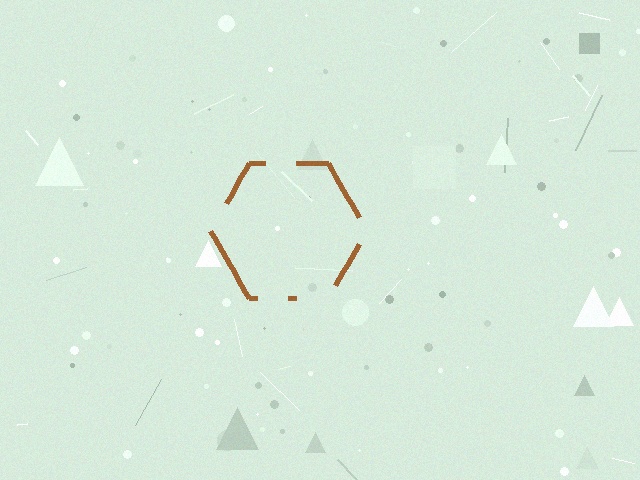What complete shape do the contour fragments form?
The contour fragments form a hexagon.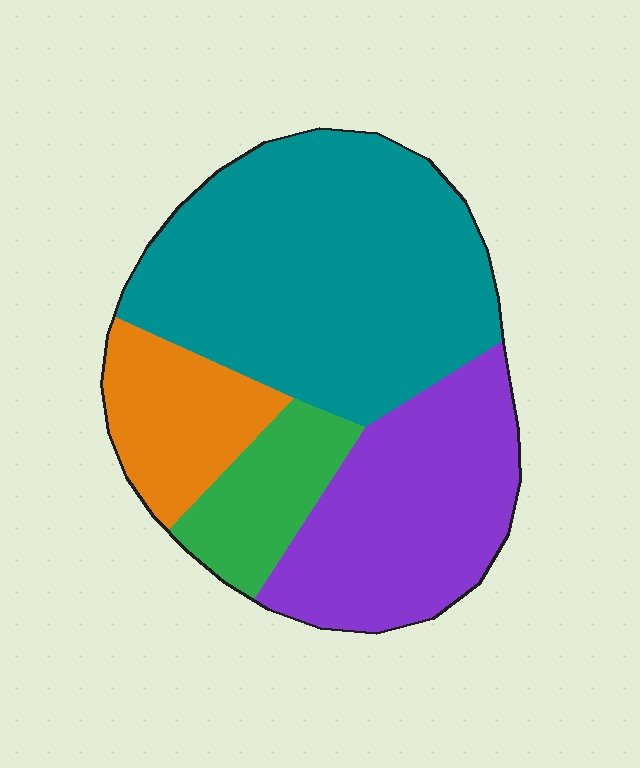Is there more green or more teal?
Teal.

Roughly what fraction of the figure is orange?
Orange covers 14% of the figure.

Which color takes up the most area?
Teal, at roughly 45%.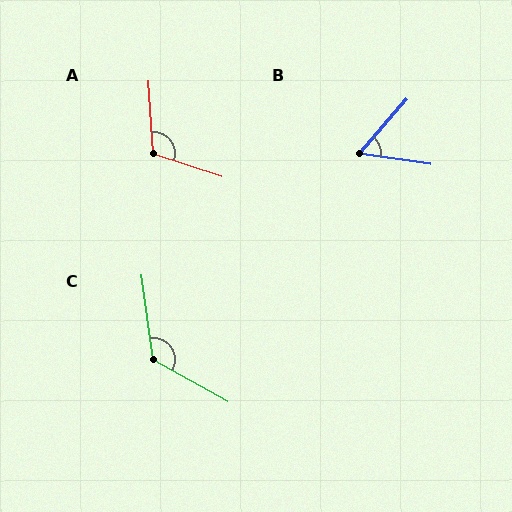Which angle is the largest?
C, at approximately 127 degrees.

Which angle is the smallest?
B, at approximately 57 degrees.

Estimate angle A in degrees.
Approximately 112 degrees.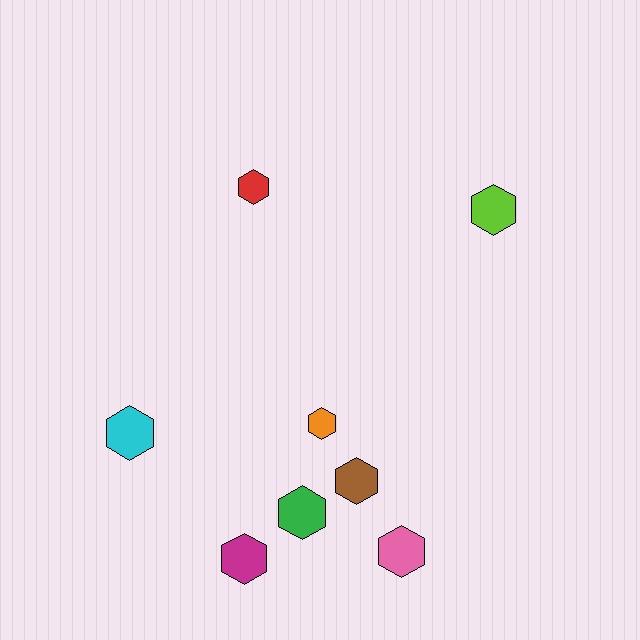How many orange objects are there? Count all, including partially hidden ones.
There is 1 orange object.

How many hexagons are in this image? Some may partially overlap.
There are 8 hexagons.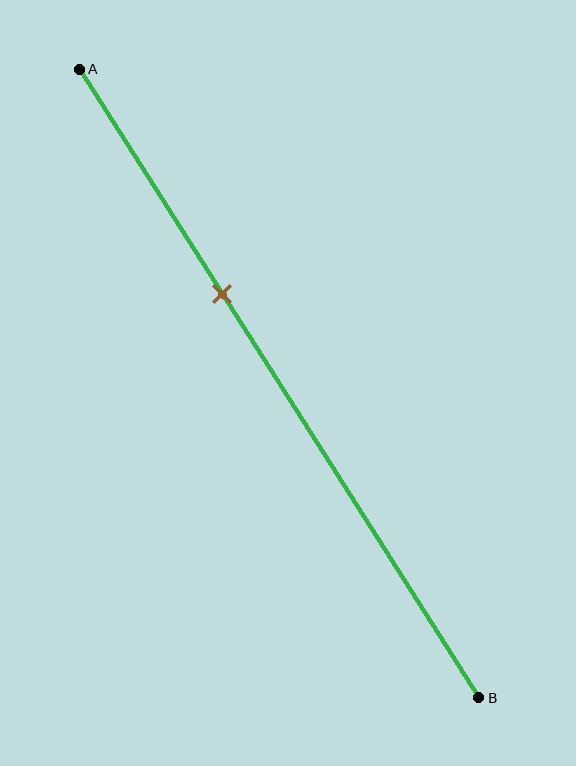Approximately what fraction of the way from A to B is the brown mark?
The brown mark is approximately 35% of the way from A to B.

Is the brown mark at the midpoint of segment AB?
No, the mark is at about 35% from A, not at the 50% midpoint.